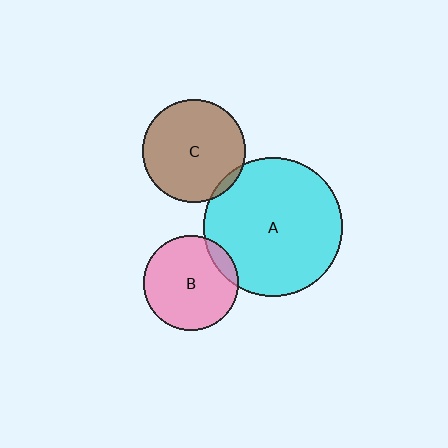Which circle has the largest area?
Circle A (cyan).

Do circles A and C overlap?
Yes.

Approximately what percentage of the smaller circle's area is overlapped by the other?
Approximately 5%.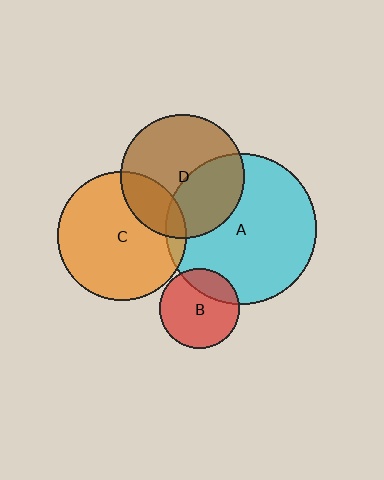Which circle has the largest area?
Circle A (cyan).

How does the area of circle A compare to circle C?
Approximately 1.4 times.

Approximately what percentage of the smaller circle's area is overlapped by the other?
Approximately 40%.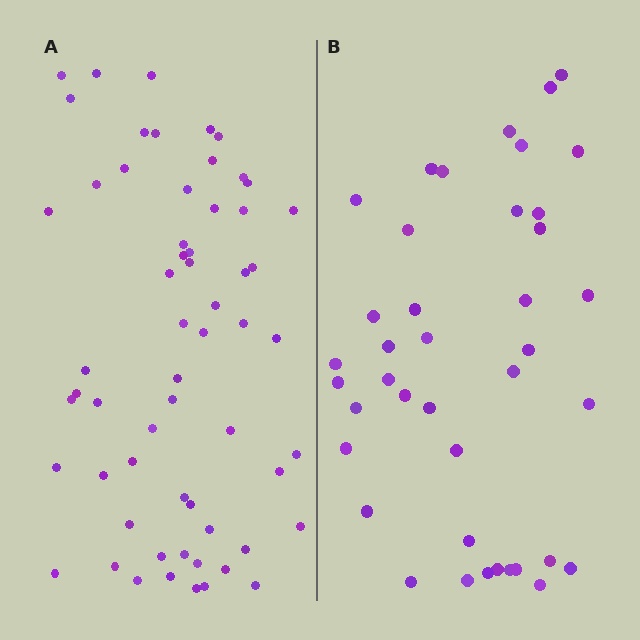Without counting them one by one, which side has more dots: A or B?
Region A (the left region) has more dots.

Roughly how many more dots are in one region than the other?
Region A has approximately 20 more dots than region B.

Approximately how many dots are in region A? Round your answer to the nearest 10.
About 60 dots.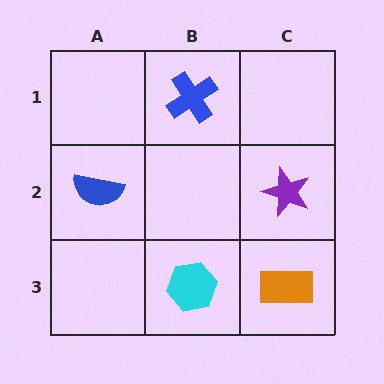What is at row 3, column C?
An orange rectangle.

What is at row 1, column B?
A blue cross.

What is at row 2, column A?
A blue semicircle.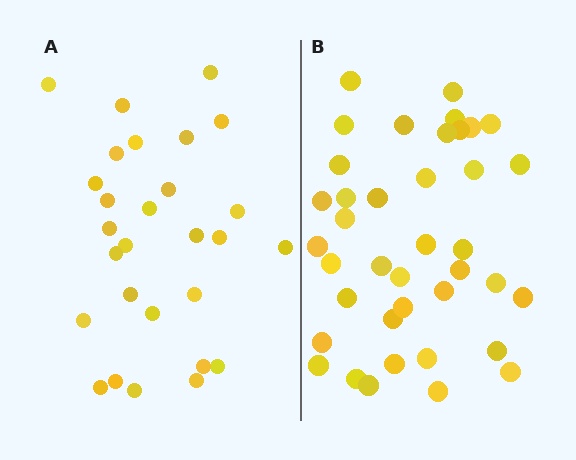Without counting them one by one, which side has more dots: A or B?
Region B (the right region) has more dots.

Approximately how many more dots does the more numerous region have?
Region B has roughly 12 or so more dots than region A.